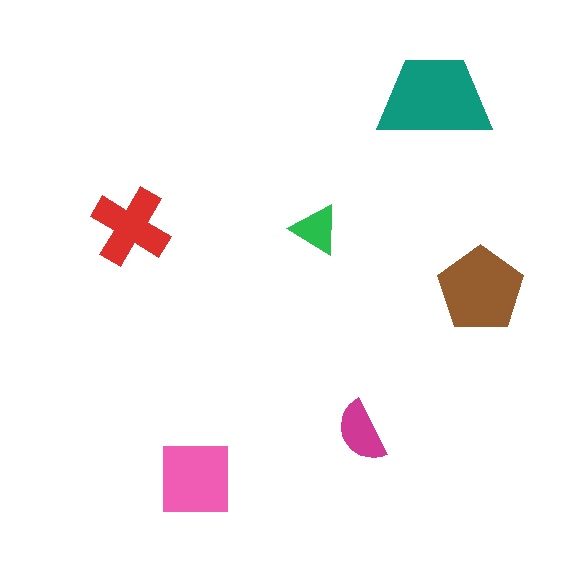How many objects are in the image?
There are 6 objects in the image.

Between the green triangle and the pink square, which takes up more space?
The pink square.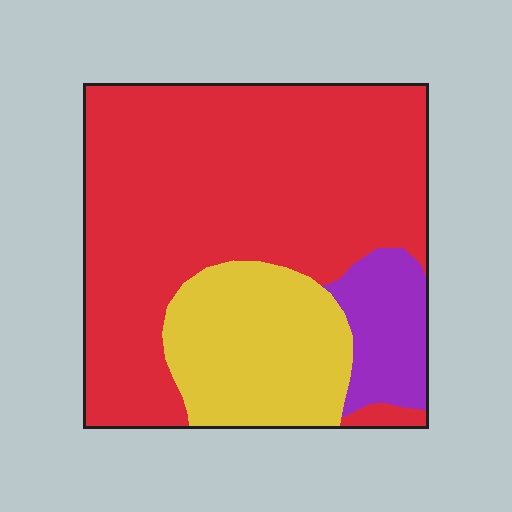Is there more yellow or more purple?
Yellow.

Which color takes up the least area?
Purple, at roughly 10%.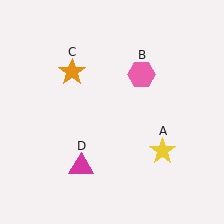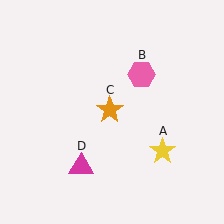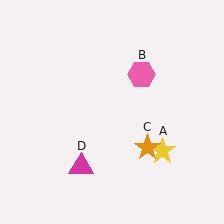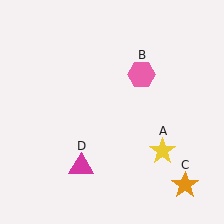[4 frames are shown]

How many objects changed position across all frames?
1 object changed position: orange star (object C).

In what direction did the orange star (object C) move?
The orange star (object C) moved down and to the right.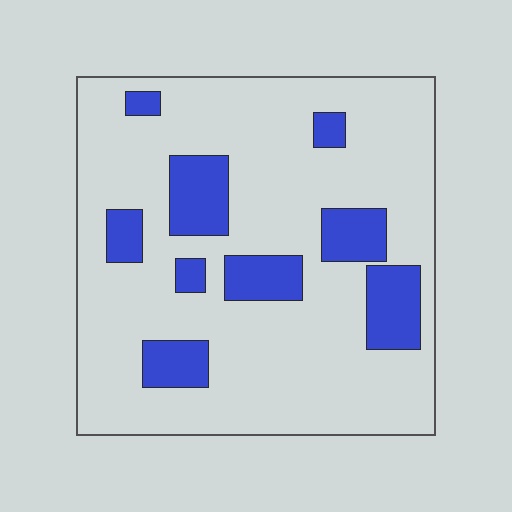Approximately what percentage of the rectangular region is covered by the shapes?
Approximately 20%.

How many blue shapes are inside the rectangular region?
9.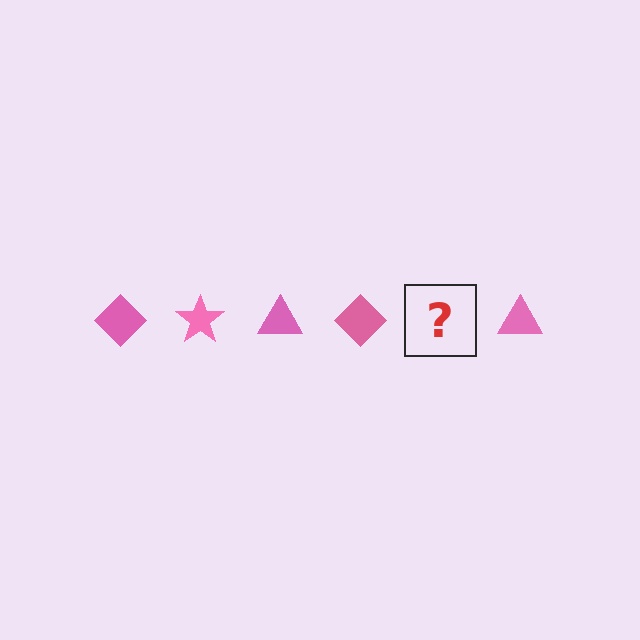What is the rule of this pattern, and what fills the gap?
The rule is that the pattern cycles through diamond, star, triangle shapes in pink. The gap should be filled with a pink star.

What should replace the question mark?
The question mark should be replaced with a pink star.